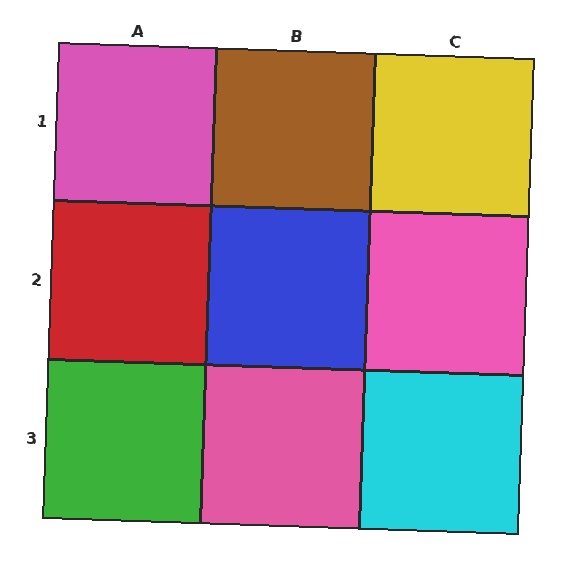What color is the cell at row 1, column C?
Yellow.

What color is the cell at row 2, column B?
Blue.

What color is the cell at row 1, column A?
Pink.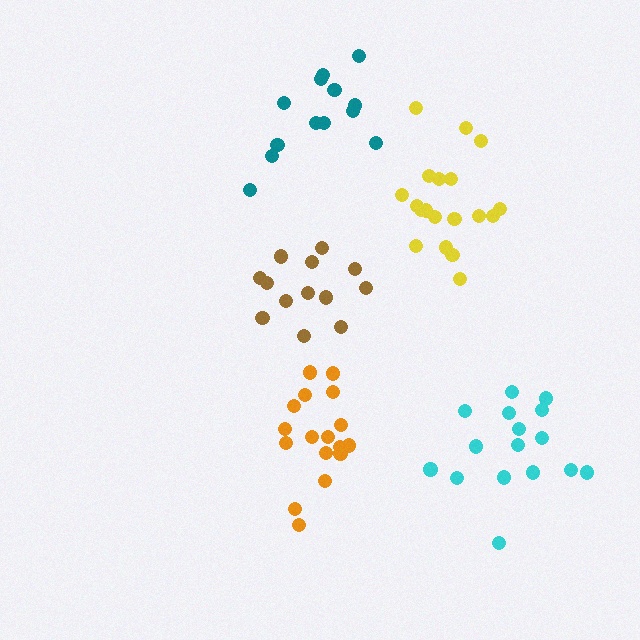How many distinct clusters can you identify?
There are 5 distinct clusters.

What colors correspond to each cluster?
The clusters are colored: teal, orange, yellow, cyan, brown.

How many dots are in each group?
Group 1: 13 dots, Group 2: 17 dots, Group 3: 19 dots, Group 4: 16 dots, Group 5: 13 dots (78 total).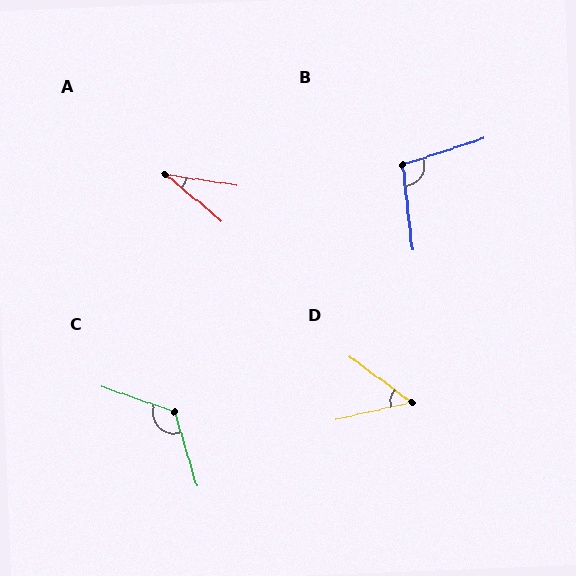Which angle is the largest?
C, at approximately 126 degrees.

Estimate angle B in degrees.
Approximately 102 degrees.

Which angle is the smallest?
A, at approximately 31 degrees.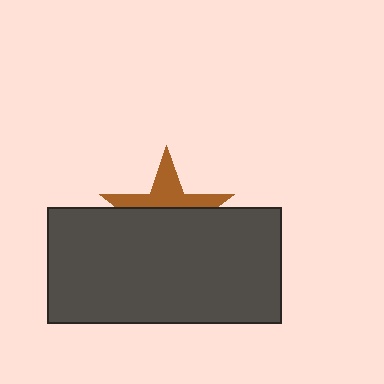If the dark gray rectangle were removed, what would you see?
You would see the complete brown star.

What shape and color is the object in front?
The object in front is a dark gray rectangle.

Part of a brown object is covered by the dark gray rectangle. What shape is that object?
It is a star.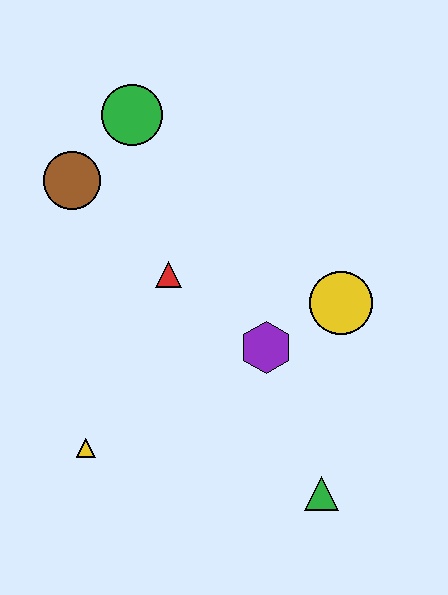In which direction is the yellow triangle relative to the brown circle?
The yellow triangle is below the brown circle.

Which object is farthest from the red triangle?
The green triangle is farthest from the red triangle.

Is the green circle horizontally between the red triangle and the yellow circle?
No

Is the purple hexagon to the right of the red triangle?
Yes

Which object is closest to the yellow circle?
The purple hexagon is closest to the yellow circle.